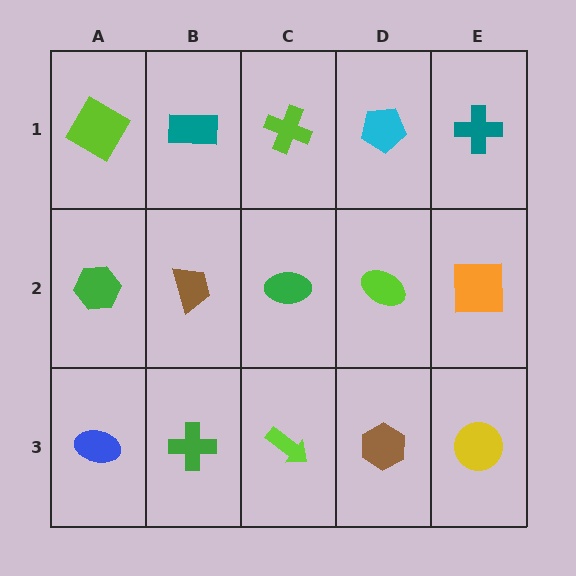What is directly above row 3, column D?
A lime ellipse.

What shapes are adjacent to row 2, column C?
A lime cross (row 1, column C), a lime arrow (row 3, column C), a brown trapezoid (row 2, column B), a lime ellipse (row 2, column D).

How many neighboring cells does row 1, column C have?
3.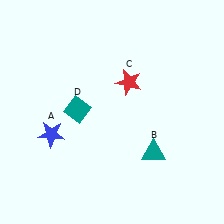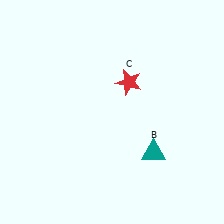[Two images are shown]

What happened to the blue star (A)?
The blue star (A) was removed in Image 2. It was in the bottom-left area of Image 1.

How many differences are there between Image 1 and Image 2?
There are 2 differences between the two images.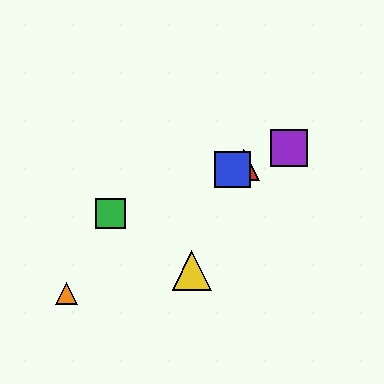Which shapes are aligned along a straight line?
The red triangle, the blue square, the green square, the purple square are aligned along a straight line.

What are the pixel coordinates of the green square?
The green square is at (110, 214).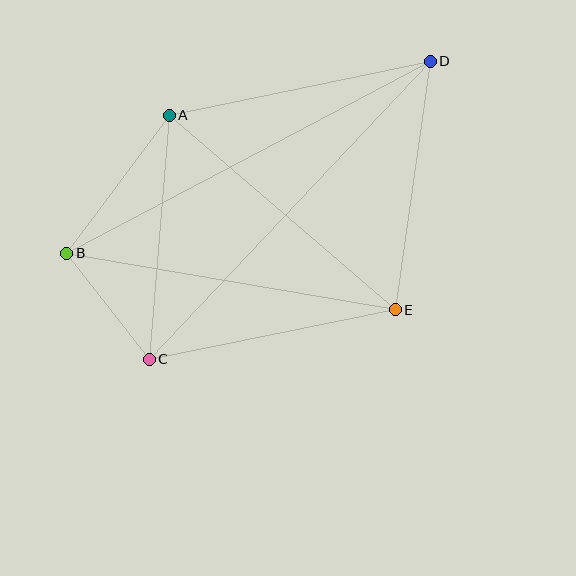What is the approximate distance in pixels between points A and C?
The distance between A and C is approximately 245 pixels.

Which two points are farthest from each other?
Points B and D are farthest from each other.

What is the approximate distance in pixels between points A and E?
The distance between A and E is approximately 298 pixels.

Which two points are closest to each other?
Points B and C are closest to each other.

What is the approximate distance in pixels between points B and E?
The distance between B and E is approximately 333 pixels.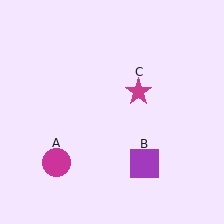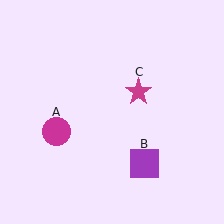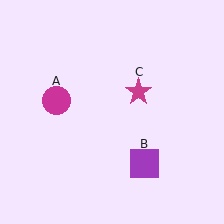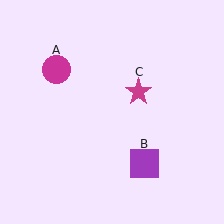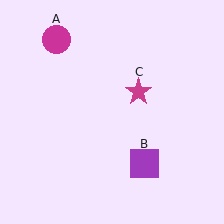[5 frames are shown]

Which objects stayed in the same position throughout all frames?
Purple square (object B) and magenta star (object C) remained stationary.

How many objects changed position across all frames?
1 object changed position: magenta circle (object A).